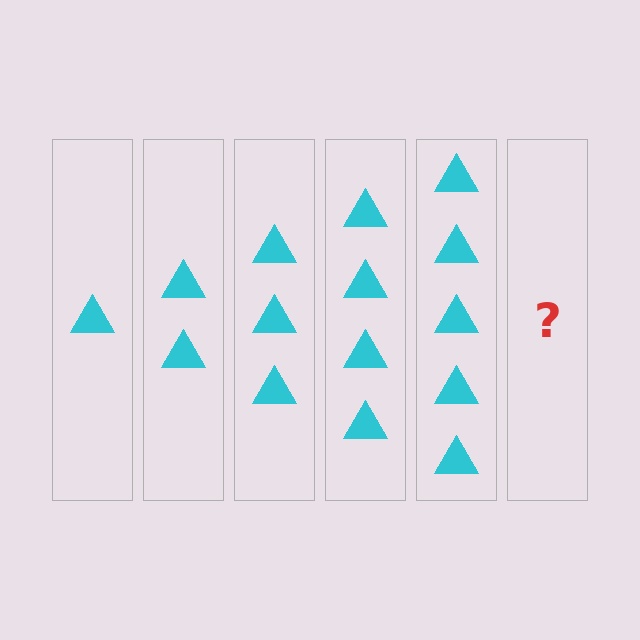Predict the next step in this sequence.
The next step is 6 triangles.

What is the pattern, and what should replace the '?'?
The pattern is that each step adds one more triangle. The '?' should be 6 triangles.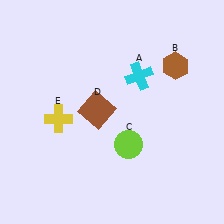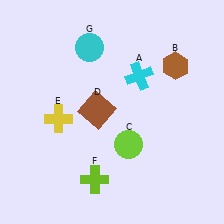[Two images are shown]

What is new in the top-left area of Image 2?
A cyan circle (G) was added in the top-left area of Image 2.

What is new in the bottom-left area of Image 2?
A lime cross (F) was added in the bottom-left area of Image 2.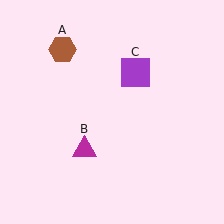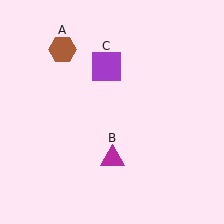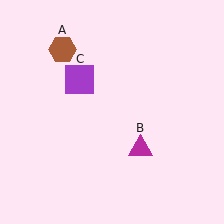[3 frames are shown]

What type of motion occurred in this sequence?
The magenta triangle (object B), purple square (object C) rotated counterclockwise around the center of the scene.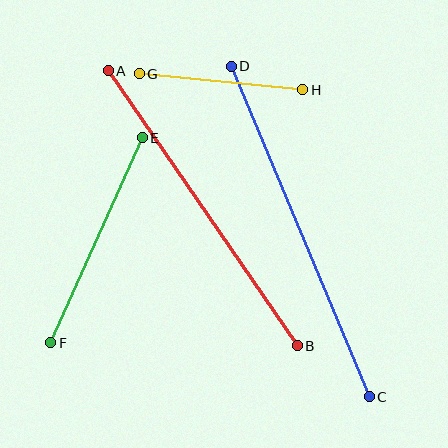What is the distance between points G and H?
The distance is approximately 164 pixels.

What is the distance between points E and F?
The distance is approximately 224 pixels.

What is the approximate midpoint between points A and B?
The midpoint is at approximately (203, 208) pixels.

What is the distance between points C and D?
The distance is approximately 358 pixels.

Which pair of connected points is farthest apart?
Points C and D are farthest apart.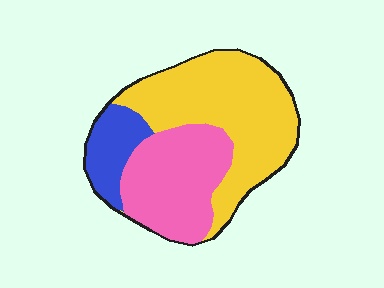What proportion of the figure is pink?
Pink takes up between a third and a half of the figure.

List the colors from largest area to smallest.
From largest to smallest: yellow, pink, blue.